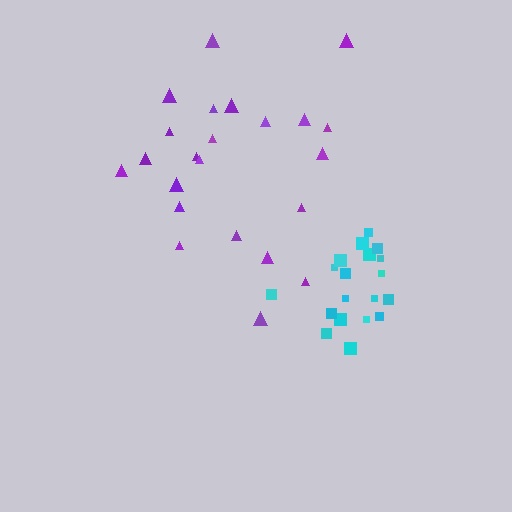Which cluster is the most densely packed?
Cyan.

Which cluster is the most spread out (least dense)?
Purple.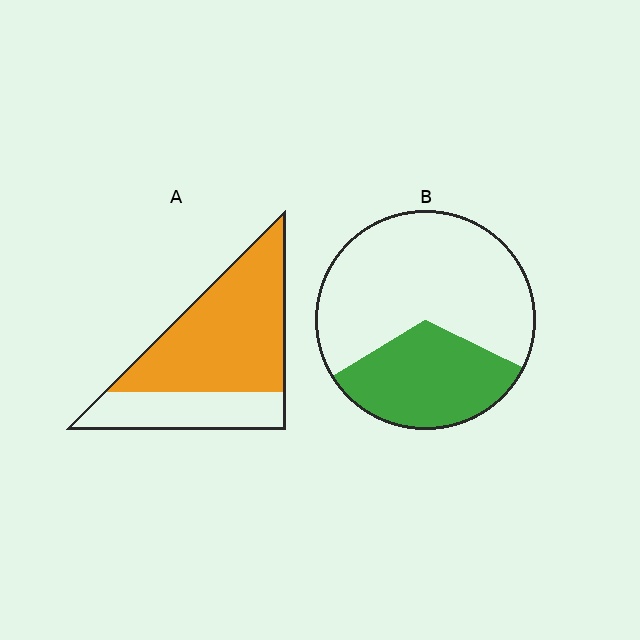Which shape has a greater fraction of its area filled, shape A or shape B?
Shape A.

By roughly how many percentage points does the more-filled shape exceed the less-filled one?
By roughly 35 percentage points (A over B).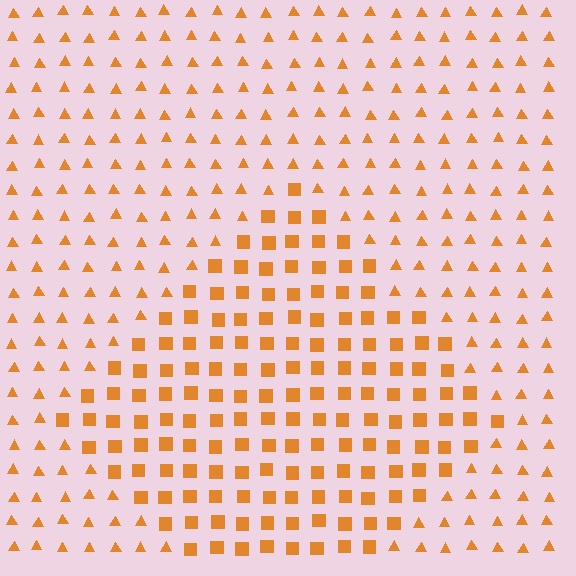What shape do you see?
I see a diamond.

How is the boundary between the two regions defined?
The boundary is defined by a change in element shape: squares inside vs. triangles outside. All elements share the same color and spacing.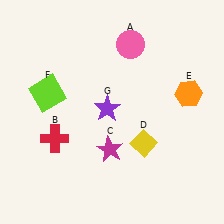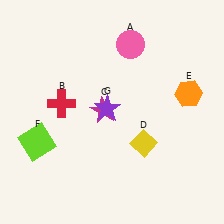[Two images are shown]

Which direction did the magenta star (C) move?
The magenta star (C) moved up.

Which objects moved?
The objects that moved are: the red cross (B), the magenta star (C), the lime square (F).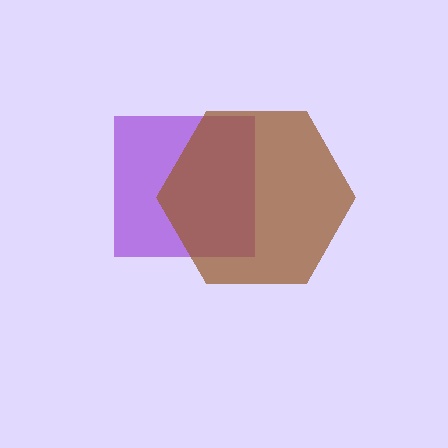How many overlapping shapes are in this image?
There are 2 overlapping shapes in the image.